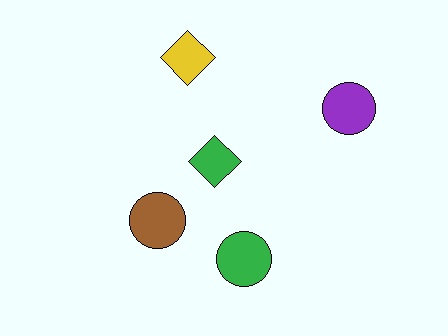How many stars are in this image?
There are no stars.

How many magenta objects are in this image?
There are no magenta objects.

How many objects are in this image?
There are 5 objects.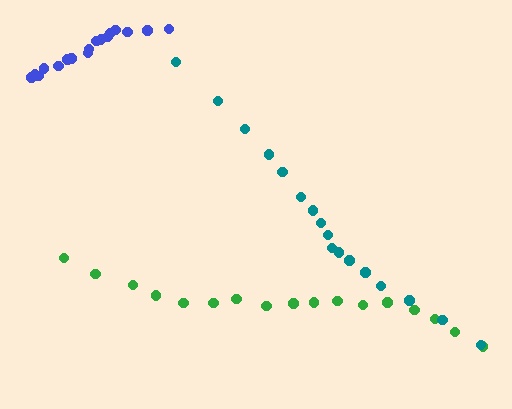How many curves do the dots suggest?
There are 3 distinct paths.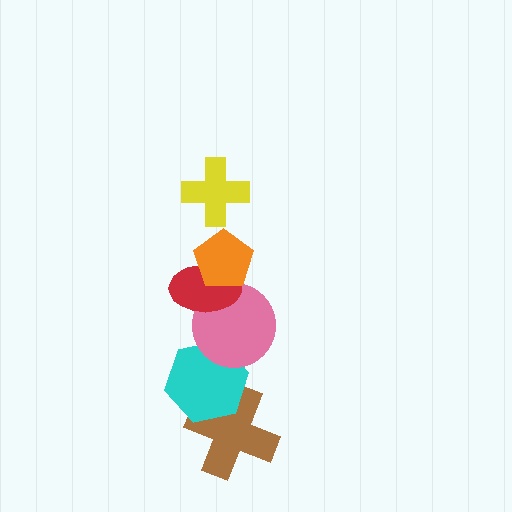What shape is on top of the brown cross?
The cyan hexagon is on top of the brown cross.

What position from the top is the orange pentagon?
The orange pentagon is 2nd from the top.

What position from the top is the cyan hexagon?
The cyan hexagon is 5th from the top.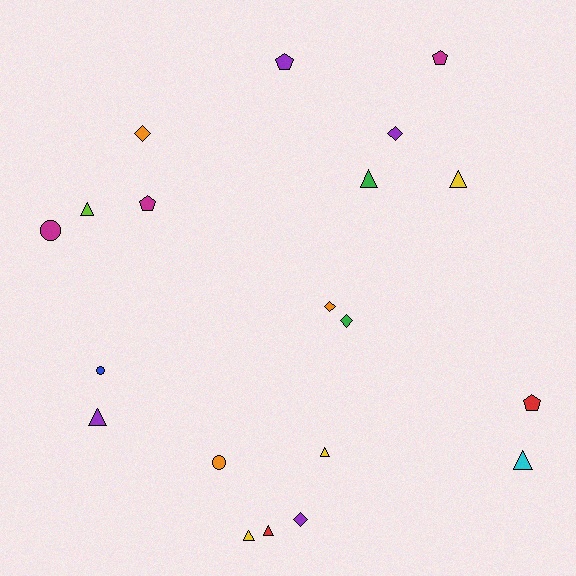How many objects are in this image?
There are 20 objects.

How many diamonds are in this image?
There are 5 diamonds.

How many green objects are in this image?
There are 2 green objects.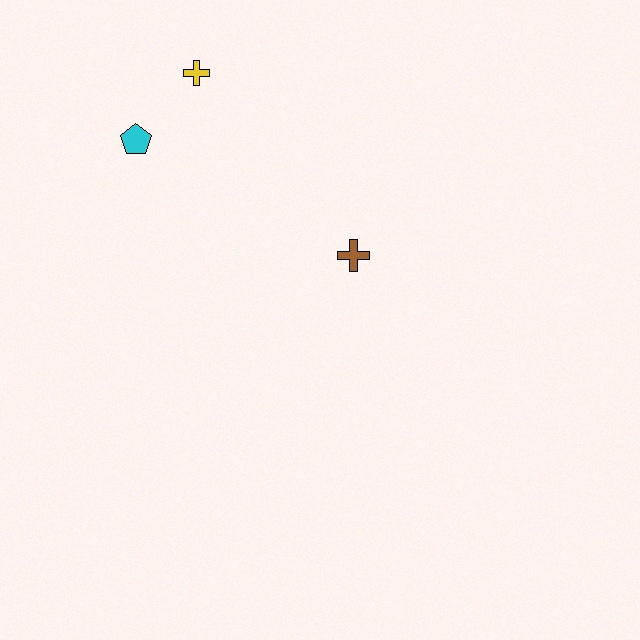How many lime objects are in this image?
There are no lime objects.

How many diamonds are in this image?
There are no diamonds.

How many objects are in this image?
There are 3 objects.